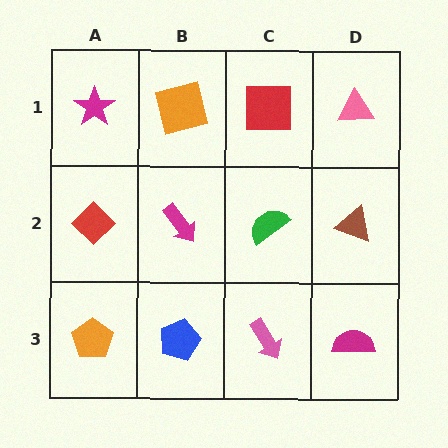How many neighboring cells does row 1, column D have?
2.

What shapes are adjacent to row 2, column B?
An orange square (row 1, column B), a blue pentagon (row 3, column B), a red diamond (row 2, column A), a green semicircle (row 2, column C).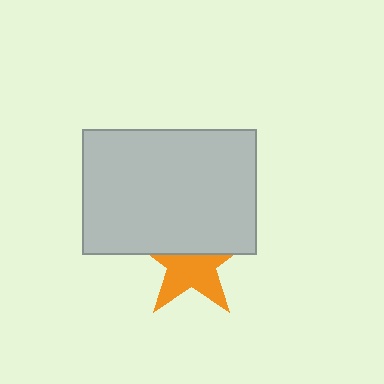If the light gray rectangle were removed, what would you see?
You would see the complete orange star.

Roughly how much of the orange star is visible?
About half of it is visible (roughly 53%).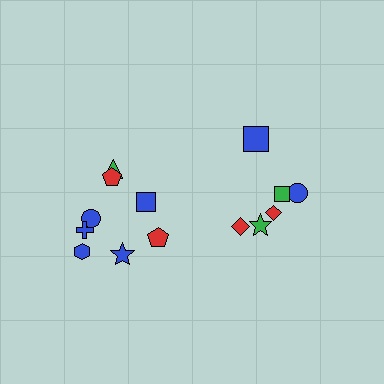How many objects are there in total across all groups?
There are 14 objects.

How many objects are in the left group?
There are 8 objects.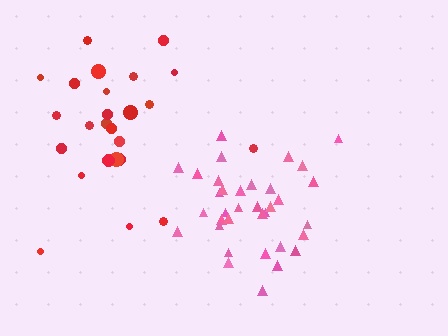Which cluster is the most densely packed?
Pink.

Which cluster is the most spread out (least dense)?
Red.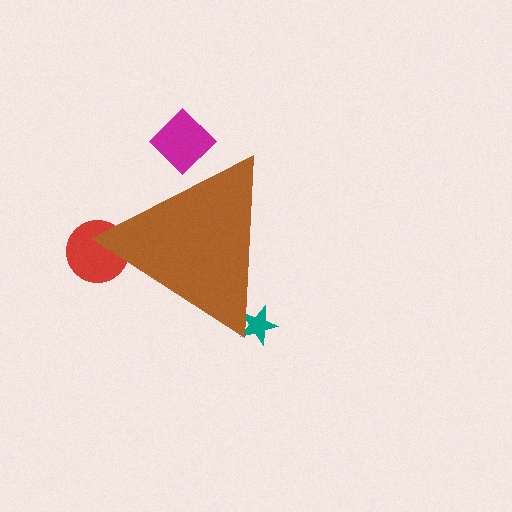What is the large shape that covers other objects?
A brown triangle.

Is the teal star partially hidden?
Yes, the teal star is partially hidden behind the brown triangle.